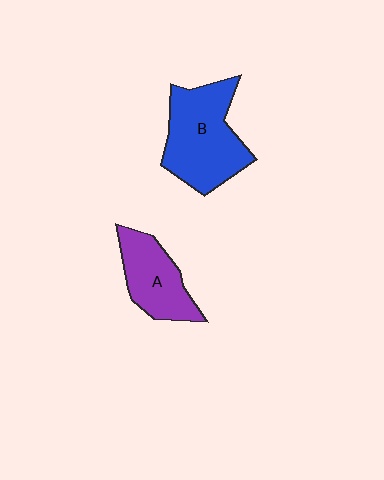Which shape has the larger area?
Shape B (blue).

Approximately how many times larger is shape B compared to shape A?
Approximately 1.5 times.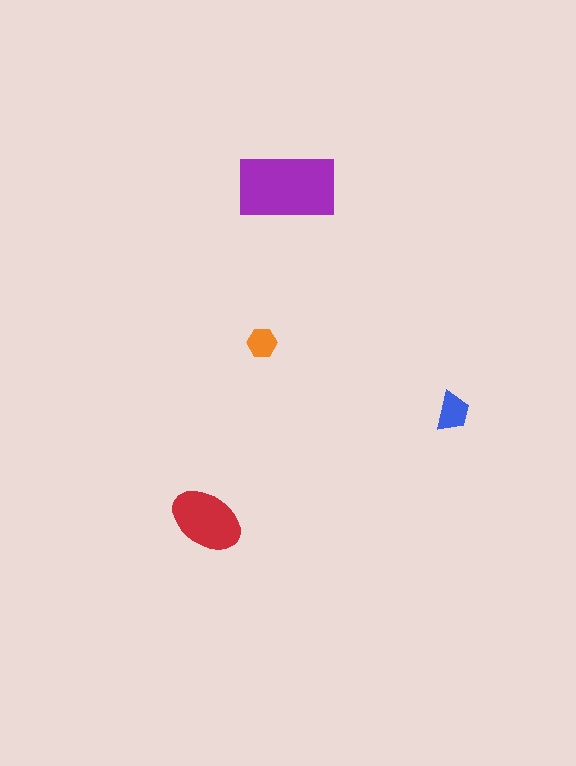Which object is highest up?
The purple rectangle is topmost.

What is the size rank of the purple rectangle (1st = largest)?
1st.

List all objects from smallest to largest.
The orange hexagon, the blue trapezoid, the red ellipse, the purple rectangle.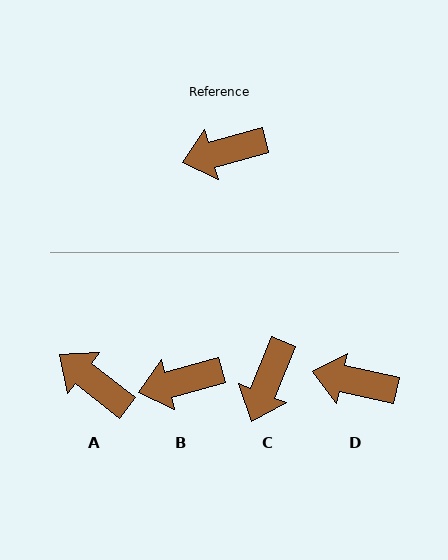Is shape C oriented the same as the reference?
No, it is off by about 53 degrees.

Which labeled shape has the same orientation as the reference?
B.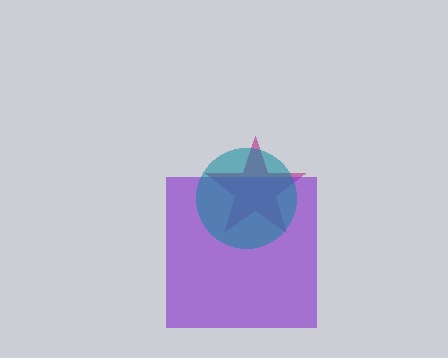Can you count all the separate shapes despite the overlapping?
Yes, there are 3 separate shapes.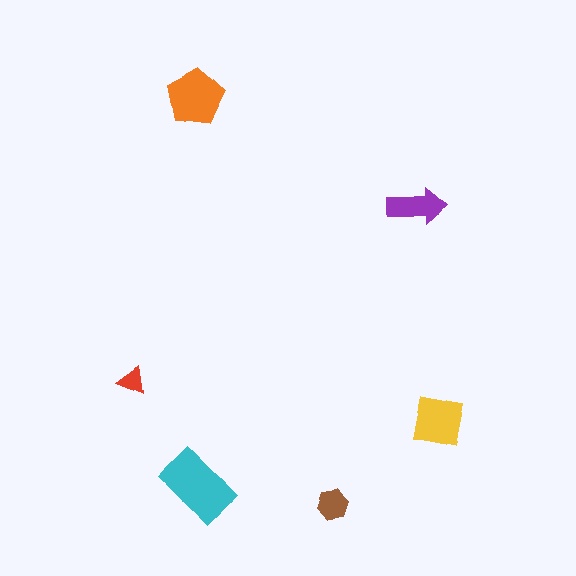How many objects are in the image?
There are 6 objects in the image.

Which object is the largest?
The cyan rectangle.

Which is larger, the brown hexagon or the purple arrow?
The purple arrow.